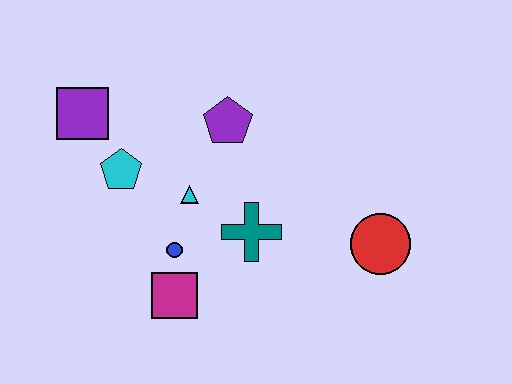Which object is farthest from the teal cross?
The purple square is farthest from the teal cross.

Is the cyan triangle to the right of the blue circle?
Yes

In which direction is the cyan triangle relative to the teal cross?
The cyan triangle is to the left of the teal cross.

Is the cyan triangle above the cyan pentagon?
No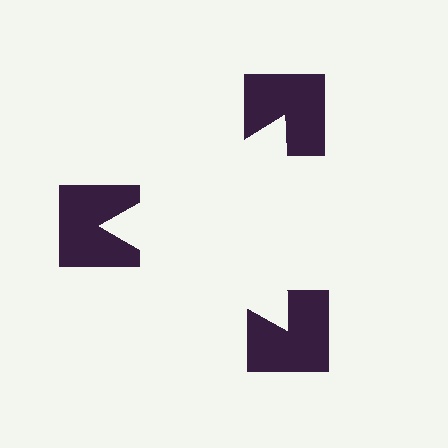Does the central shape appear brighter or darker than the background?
It typically appears slightly brighter than the background, even though no actual brightness change is drawn.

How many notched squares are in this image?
There are 3 — one at each vertex of the illusory triangle.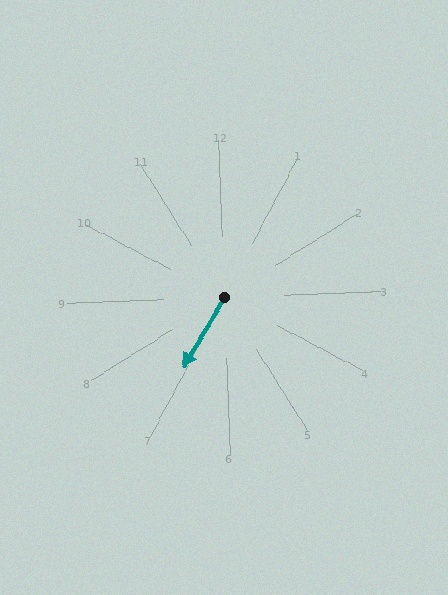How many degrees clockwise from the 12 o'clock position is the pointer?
Approximately 213 degrees.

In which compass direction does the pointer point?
Southwest.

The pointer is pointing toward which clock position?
Roughly 7 o'clock.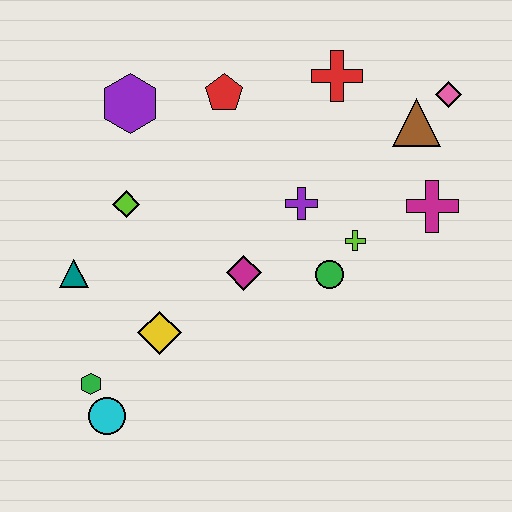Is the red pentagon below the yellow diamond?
No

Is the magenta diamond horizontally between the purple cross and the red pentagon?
Yes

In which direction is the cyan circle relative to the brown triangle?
The cyan circle is to the left of the brown triangle.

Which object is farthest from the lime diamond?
The pink diamond is farthest from the lime diamond.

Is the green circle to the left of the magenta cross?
Yes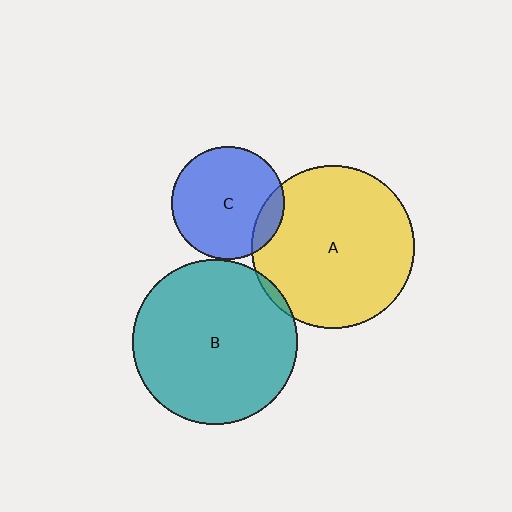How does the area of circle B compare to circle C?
Approximately 2.2 times.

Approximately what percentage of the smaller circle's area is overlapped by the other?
Approximately 5%.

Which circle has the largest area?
Circle B (teal).